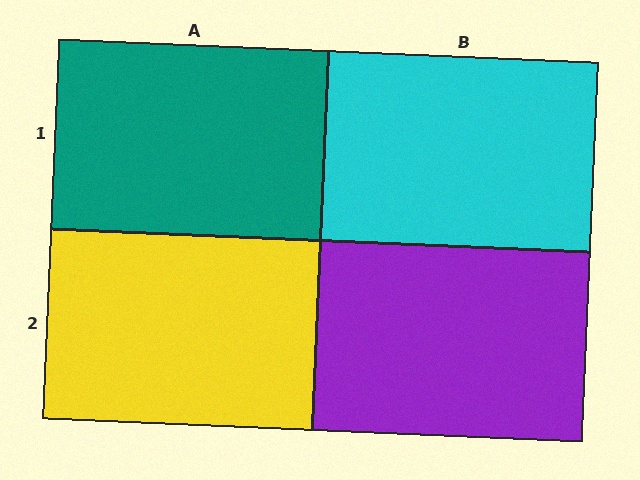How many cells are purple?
1 cell is purple.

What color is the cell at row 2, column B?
Purple.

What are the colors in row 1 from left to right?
Teal, cyan.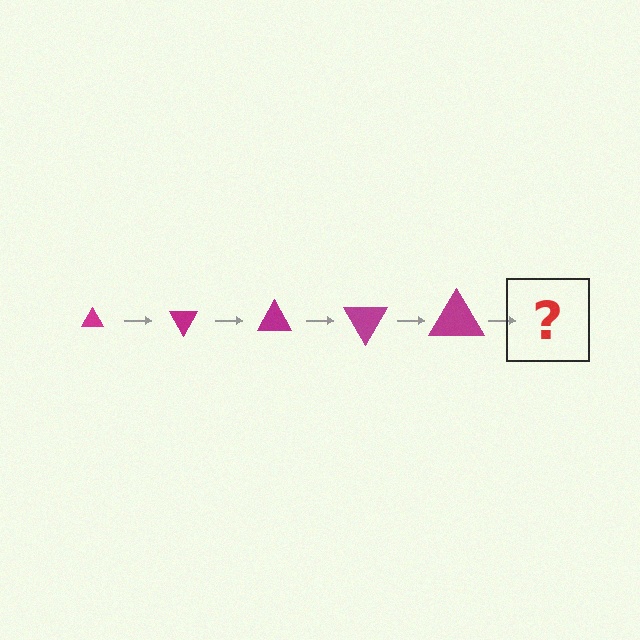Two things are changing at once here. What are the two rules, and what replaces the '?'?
The two rules are that the triangle grows larger each step and it rotates 60 degrees each step. The '?' should be a triangle, larger than the previous one and rotated 300 degrees from the start.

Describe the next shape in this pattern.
It should be a triangle, larger than the previous one and rotated 300 degrees from the start.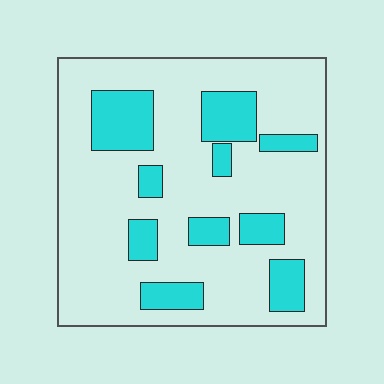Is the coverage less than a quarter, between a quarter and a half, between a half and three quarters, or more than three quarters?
Less than a quarter.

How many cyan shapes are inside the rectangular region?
10.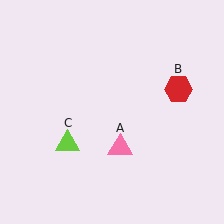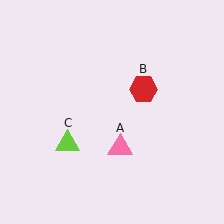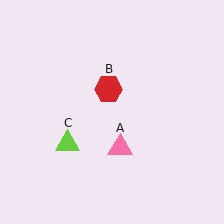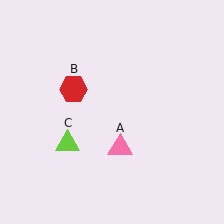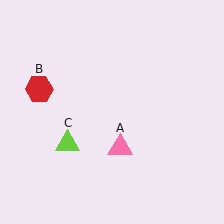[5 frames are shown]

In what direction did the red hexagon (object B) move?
The red hexagon (object B) moved left.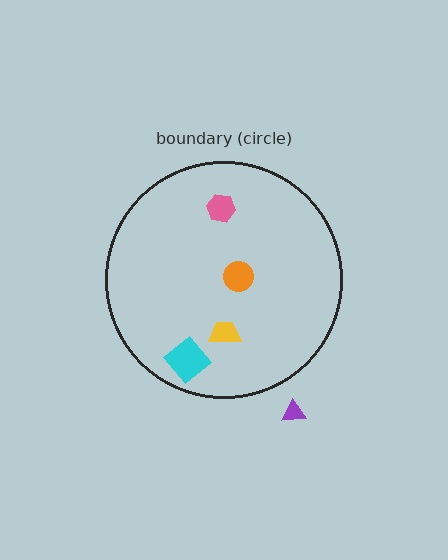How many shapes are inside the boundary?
4 inside, 1 outside.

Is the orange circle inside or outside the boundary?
Inside.